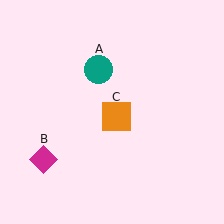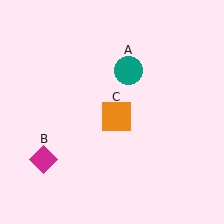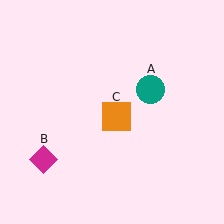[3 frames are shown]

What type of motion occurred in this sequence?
The teal circle (object A) rotated clockwise around the center of the scene.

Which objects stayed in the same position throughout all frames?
Magenta diamond (object B) and orange square (object C) remained stationary.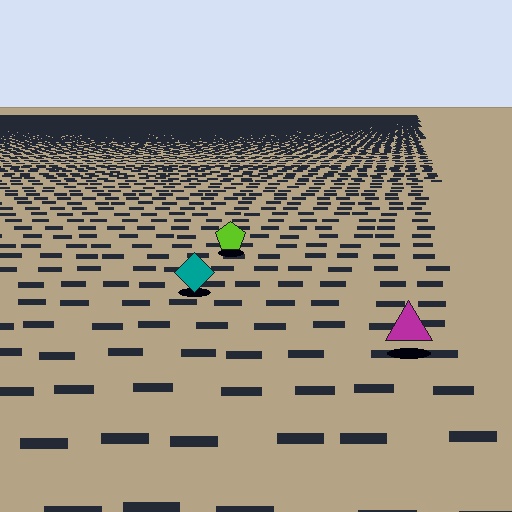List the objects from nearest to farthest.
From nearest to farthest: the magenta triangle, the teal diamond, the lime pentagon.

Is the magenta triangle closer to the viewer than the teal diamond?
Yes. The magenta triangle is closer — you can tell from the texture gradient: the ground texture is coarser near it.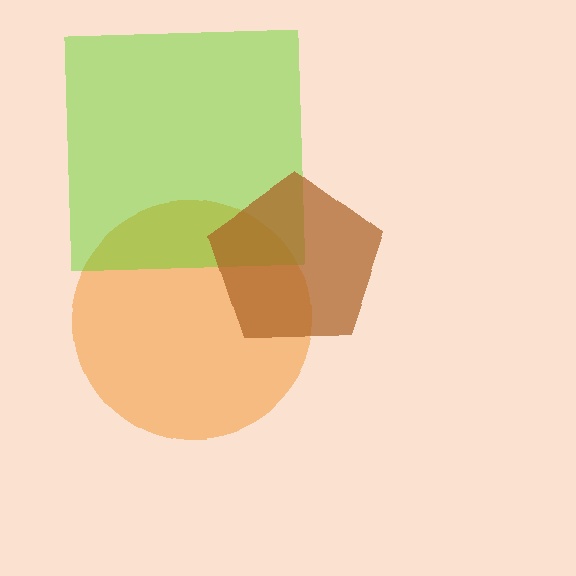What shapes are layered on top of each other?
The layered shapes are: an orange circle, a lime square, a brown pentagon.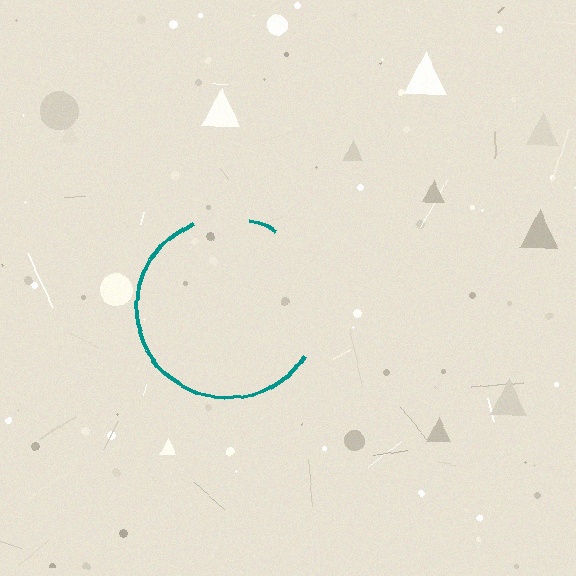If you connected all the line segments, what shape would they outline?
They would outline a circle.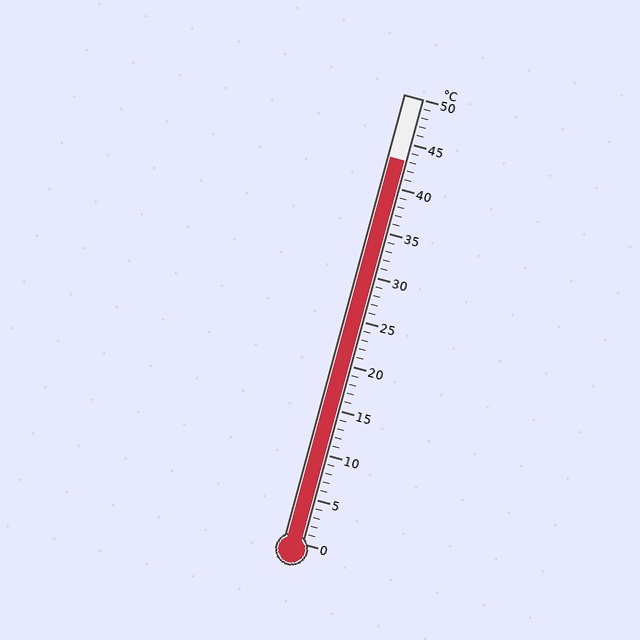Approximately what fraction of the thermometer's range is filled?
The thermometer is filled to approximately 85% of its range.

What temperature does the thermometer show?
The thermometer shows approximately 43°C.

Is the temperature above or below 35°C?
The temperature is above 35°C.